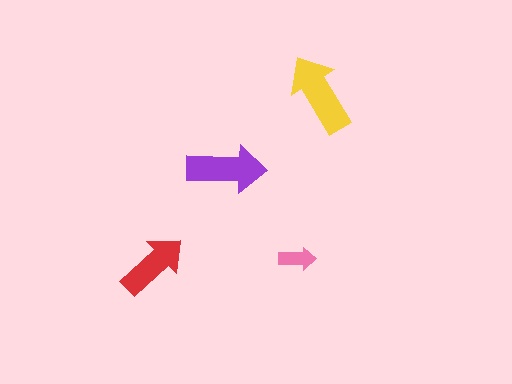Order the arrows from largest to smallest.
the yellow one, the purple one, the red one, the pink one.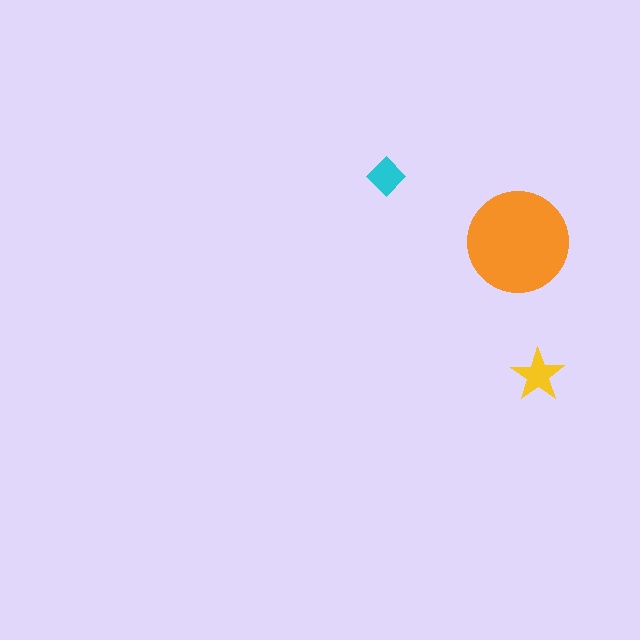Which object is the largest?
The orange circle.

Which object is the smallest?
The cyan diamond.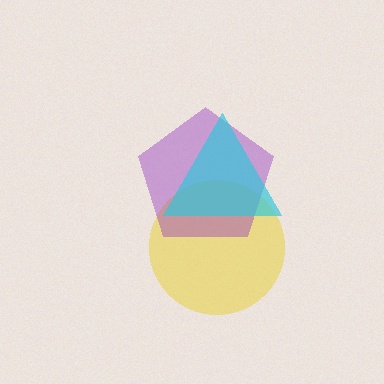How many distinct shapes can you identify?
There are 3 distinct shapes: a yellow circle, a purple pentagon, a cyan triangle.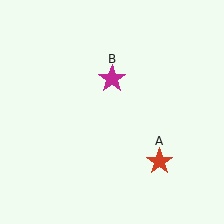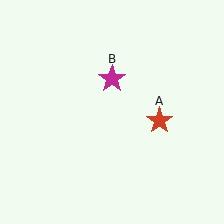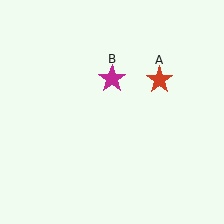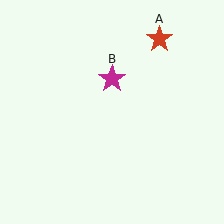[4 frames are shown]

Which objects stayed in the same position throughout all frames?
Magenta star (object B) remained stationary.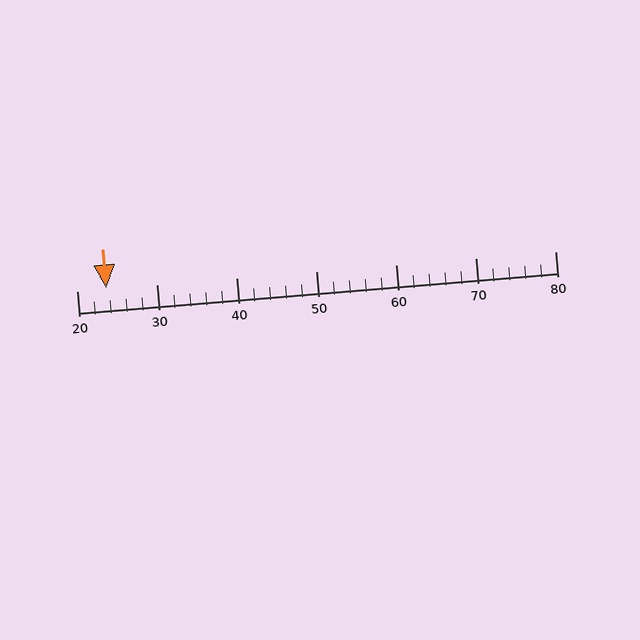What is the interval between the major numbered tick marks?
The major tick marks are spaced 10 units apart.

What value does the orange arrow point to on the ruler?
The orange arrow points to approximately 24.